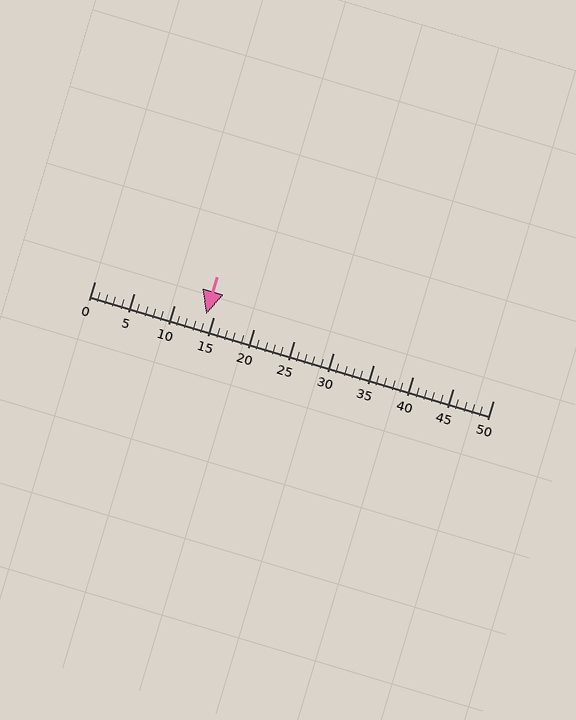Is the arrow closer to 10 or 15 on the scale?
The arrow is closer to 15.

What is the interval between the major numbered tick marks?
The major tick marks are spaced 5 units apart.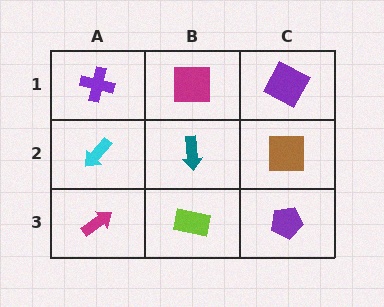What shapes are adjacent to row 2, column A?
A purple cross (row 1, column A), a magenta arrow (row 3, column A), a teal arrow (row 2, column B).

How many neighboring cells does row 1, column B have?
3.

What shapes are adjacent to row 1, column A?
A cyan arrow (row 2, column A), a magenta square (row 1, column B).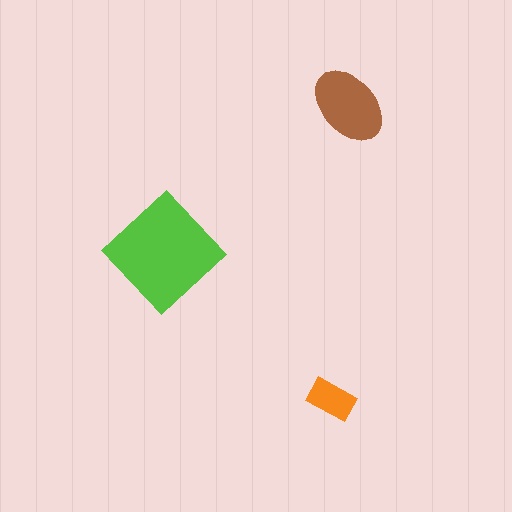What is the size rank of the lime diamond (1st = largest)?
1st.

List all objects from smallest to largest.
The orange rectangle, the brown ellipse, the lime diamond.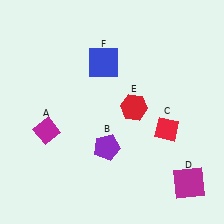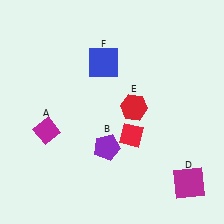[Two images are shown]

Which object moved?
The red diamond (C) moved left.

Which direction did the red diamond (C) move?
The red diamond (C) moved left.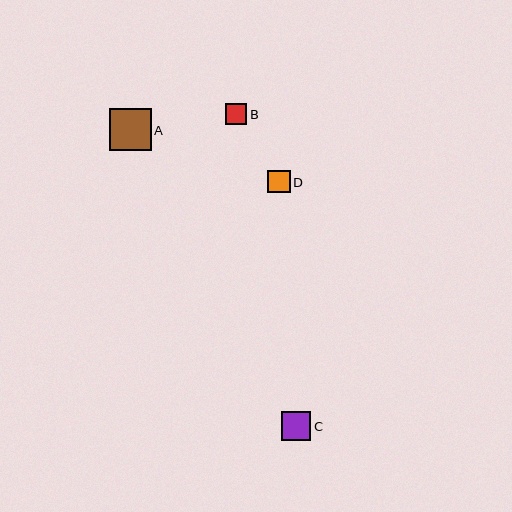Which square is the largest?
Square A is the largest with a size of approximately 42 pixels.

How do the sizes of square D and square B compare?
Square D and square B are approximately the same size.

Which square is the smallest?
Square B is the smallest with a size of approximately 21 pixels.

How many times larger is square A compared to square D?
Square A is approximately 1.9 times the size of square D.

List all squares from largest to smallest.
From largest to smallest: A, C, D, B.